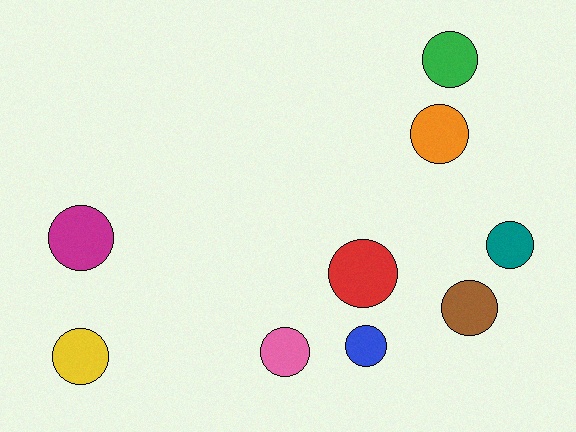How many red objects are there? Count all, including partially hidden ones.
There is 1 red object.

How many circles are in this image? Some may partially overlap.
There are 9 circles.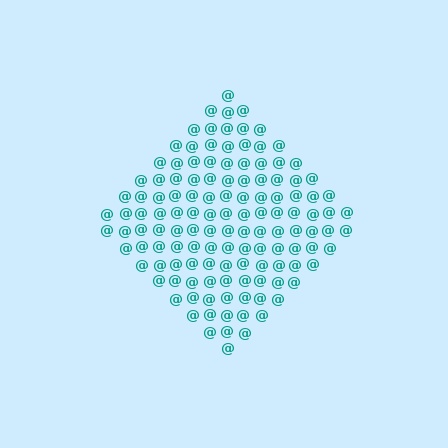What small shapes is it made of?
It is made of small at signs.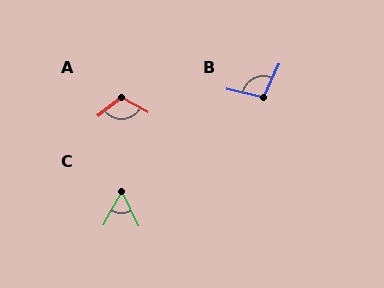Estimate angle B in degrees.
Approximately 102 degrees.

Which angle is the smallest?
C, at approximately 55 degrees.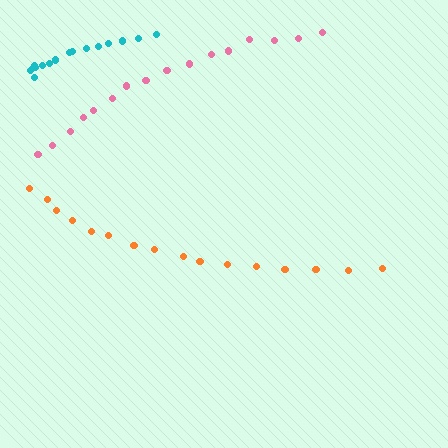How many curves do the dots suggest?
There are 3 distinct paths.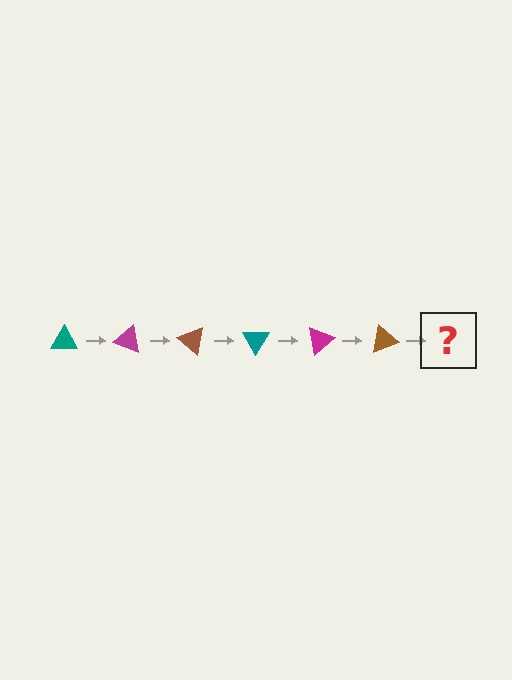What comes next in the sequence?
The next element should be a teal triangle, rotated 120 degrees from the start.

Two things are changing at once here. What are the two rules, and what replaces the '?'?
The two rules are that it rotates 20 degrees each step and the color cycles through teal, magenta, and brown. The '?' should be a teal triangle, rotated 120 degrees from the start.